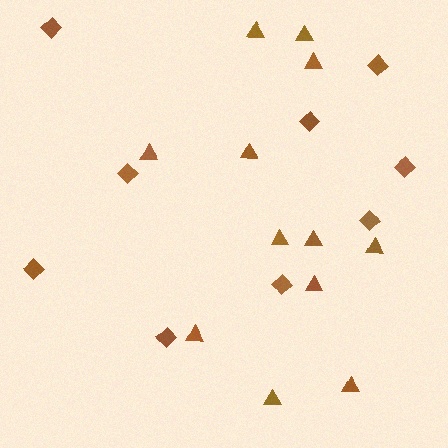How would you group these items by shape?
There are 2 groups: one group of diamonds (9) and one group of triangles (12).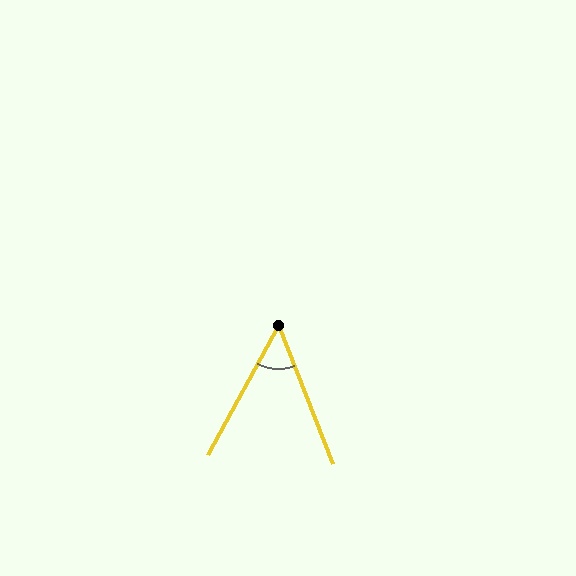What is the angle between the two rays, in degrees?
Approximately 50 degrees.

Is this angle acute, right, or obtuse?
It is acute.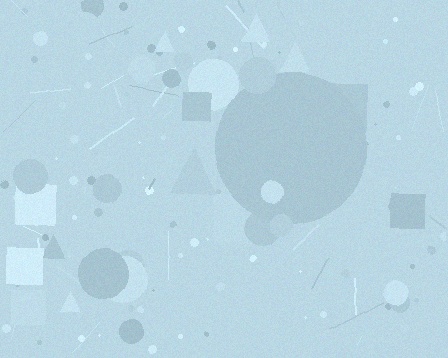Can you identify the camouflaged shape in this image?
The camouflaged shape is a circle.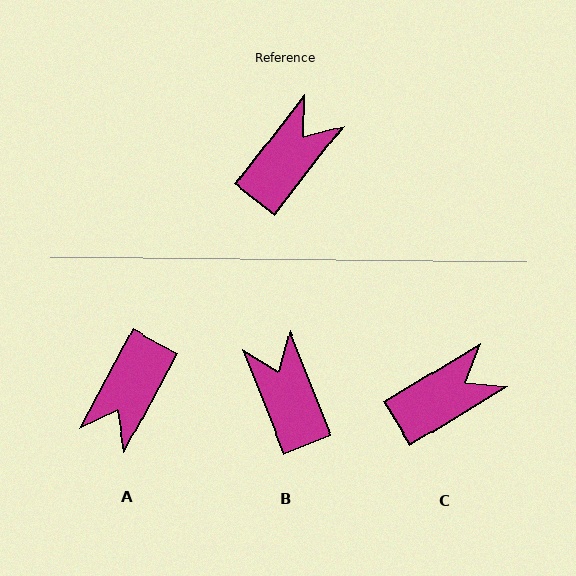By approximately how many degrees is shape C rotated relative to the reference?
Approximately 21 degrees clockwise.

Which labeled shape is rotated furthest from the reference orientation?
A, about 170 degrees away.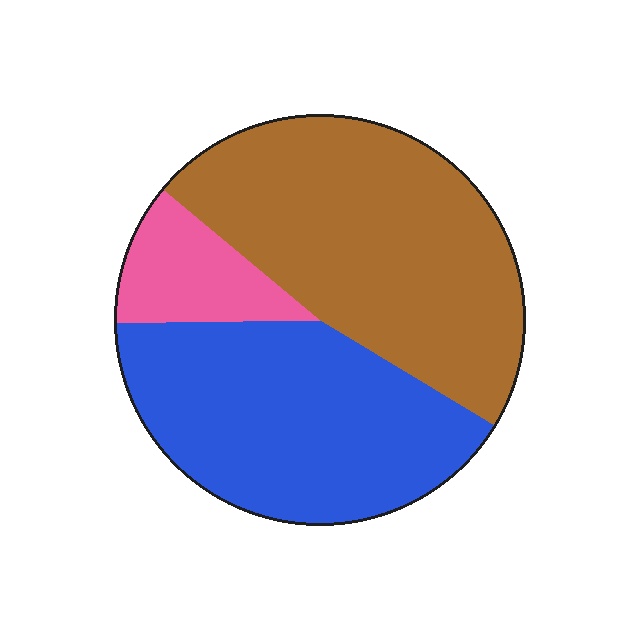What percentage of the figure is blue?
Blue covers 41% of the figure.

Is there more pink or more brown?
Brown.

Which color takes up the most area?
Brown, at roughly 50%.